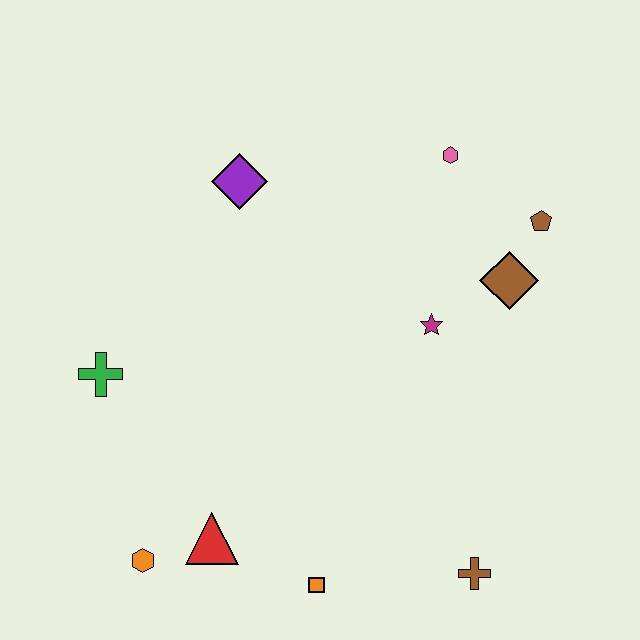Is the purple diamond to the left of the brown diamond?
Yes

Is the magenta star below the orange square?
No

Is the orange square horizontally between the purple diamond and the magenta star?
Yes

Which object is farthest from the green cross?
The brown pentagon is farthest from the green cross.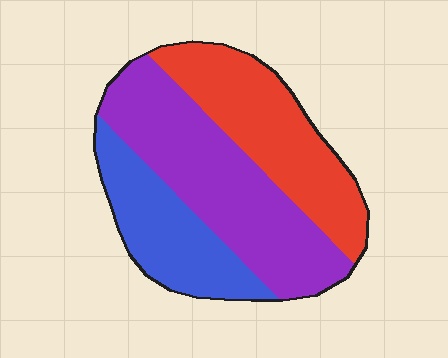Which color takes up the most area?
Purple, at roughly 45%.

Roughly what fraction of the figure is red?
Red takes up about one third (1/3) of the figure.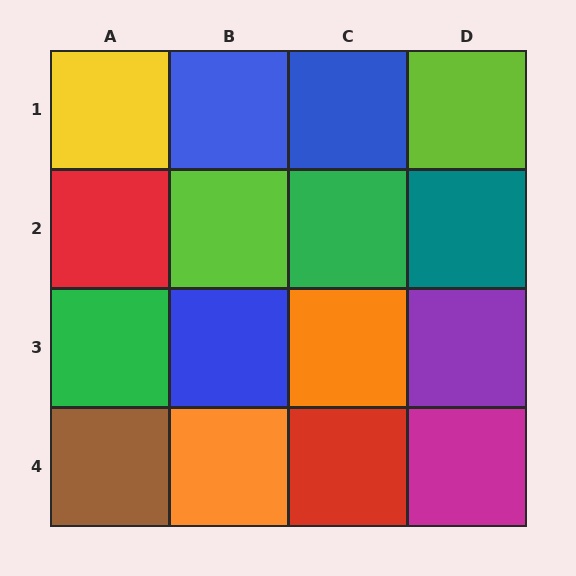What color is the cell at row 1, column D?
Lime.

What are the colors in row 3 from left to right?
Green, blue, orange, purple.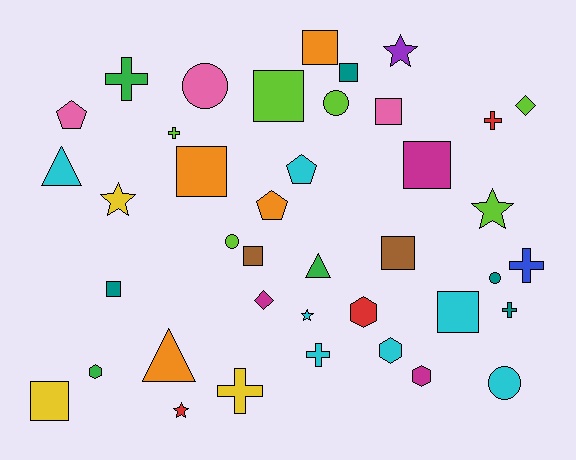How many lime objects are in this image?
There are 6 lime objects.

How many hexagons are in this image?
There are 4 hexagons.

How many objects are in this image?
There are 40 objects.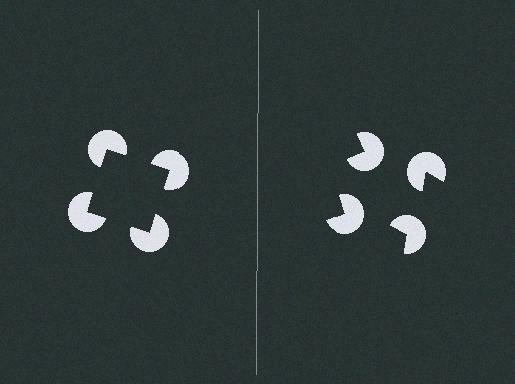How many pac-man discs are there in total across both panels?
8 — 4 on each side.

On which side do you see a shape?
An illusory square appears on the left side. On the right side the wedge cuts are rotated, so no coherent shape forms.